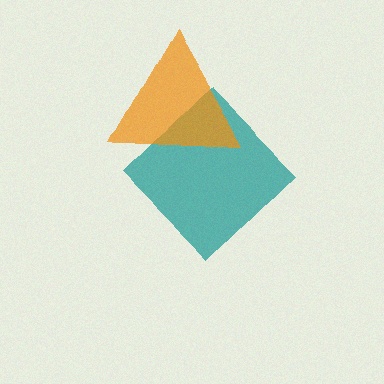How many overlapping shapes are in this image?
There are 2 overlapping shapes in the image.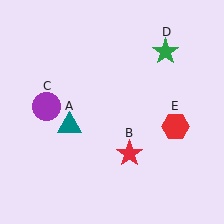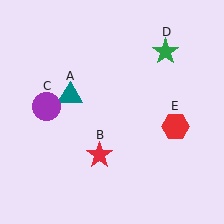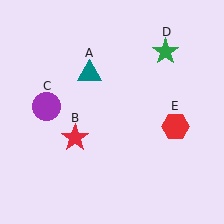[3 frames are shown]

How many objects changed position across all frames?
2 objects changed position: teal triangle (object A), red star (object B).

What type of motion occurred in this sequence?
The teal triangle (object A), red star (object B) rotated clockwise around the center of the scene.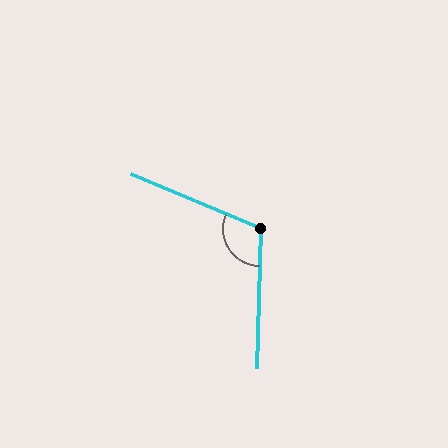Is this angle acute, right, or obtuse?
It is obtuse.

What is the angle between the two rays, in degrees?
Approximately 111 degrees.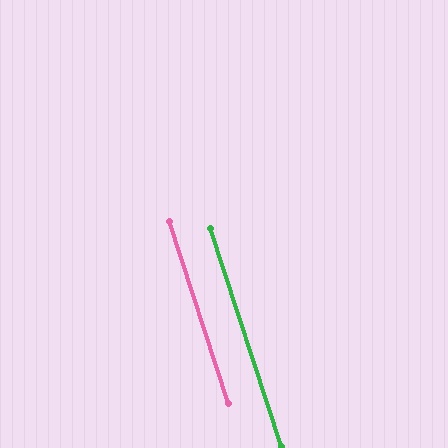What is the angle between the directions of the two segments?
Approximately 0 degrees.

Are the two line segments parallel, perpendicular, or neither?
Parallel — their directions differ by only 0.1°.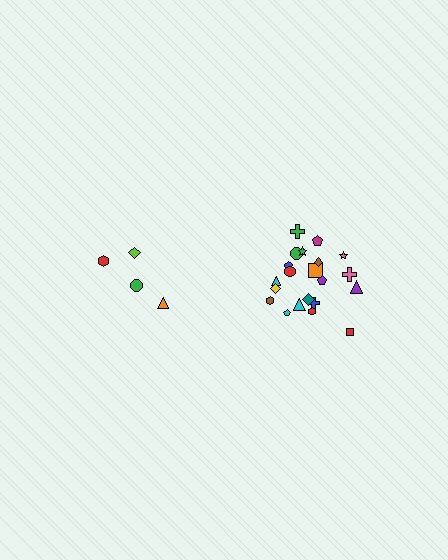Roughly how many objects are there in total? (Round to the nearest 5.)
Roughly 25 objects in total.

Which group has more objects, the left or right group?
The right group.